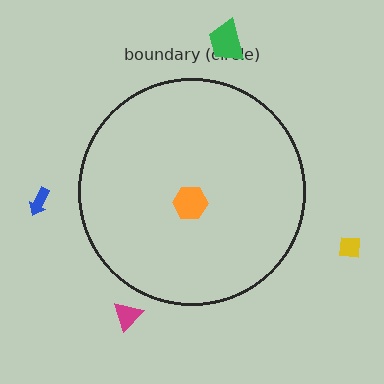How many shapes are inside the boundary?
1 inside, 4 outside.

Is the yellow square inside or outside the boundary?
Outside.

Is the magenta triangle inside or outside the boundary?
Outside.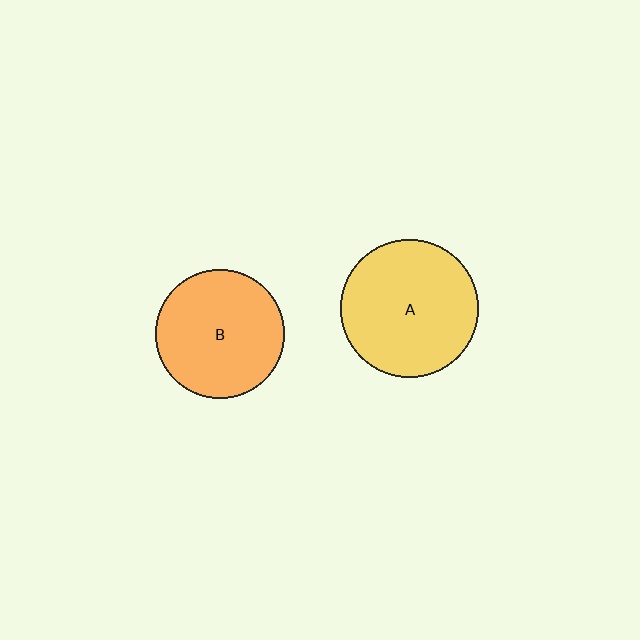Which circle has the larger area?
Circle A (yellow).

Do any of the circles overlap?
No, none of the circles overlap.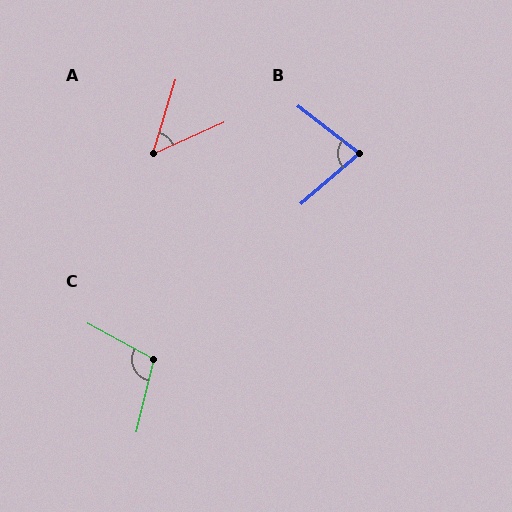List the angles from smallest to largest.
A (49°), B (79°), C (105°).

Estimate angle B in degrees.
Approximately 79 degrees.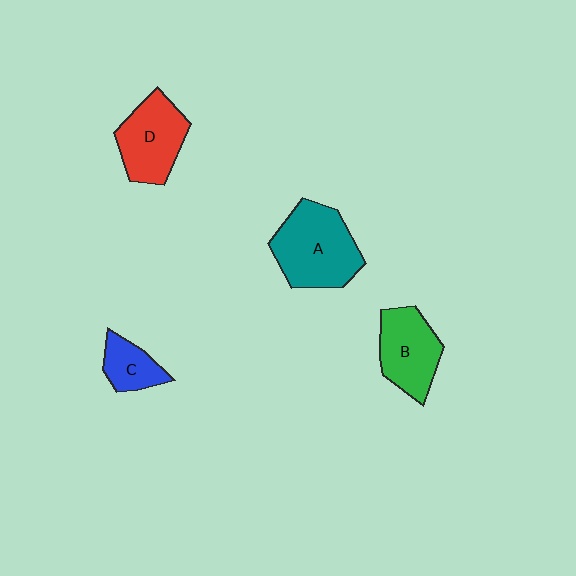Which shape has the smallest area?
Shape C (blue).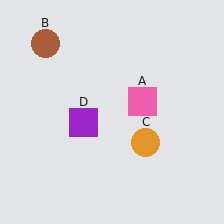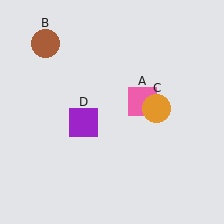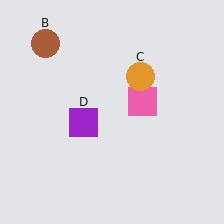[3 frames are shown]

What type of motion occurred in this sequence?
The orange circle (object C) rotated counterclockwise around the center of the scene.